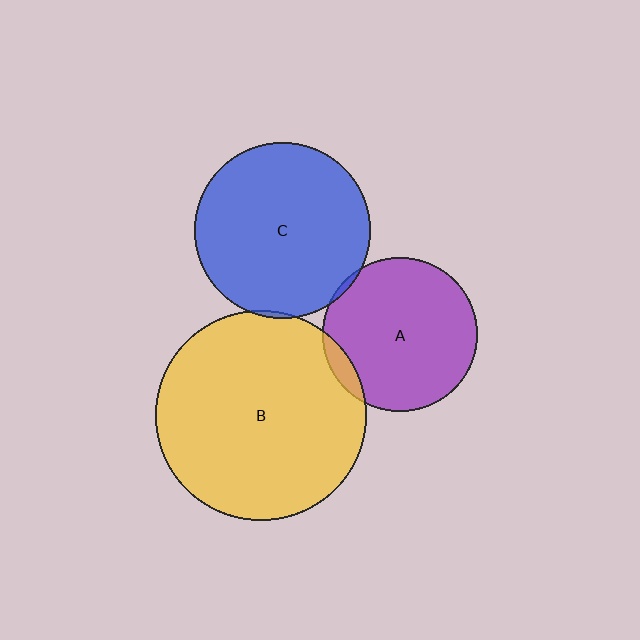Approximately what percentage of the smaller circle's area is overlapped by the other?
Approximately 5%.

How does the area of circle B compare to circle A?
Approximately 1.8 times.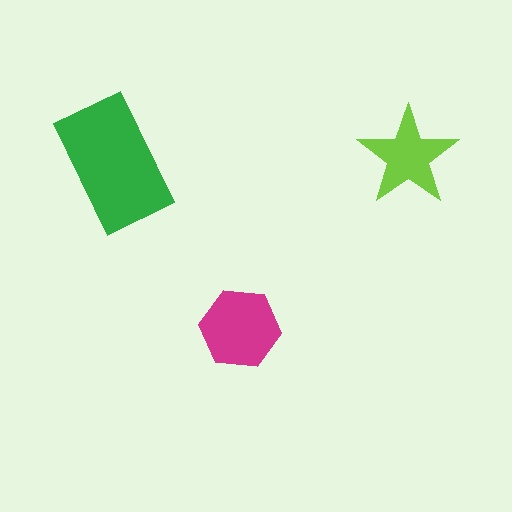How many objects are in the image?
There are 3 objects in the image.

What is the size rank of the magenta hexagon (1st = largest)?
2nd.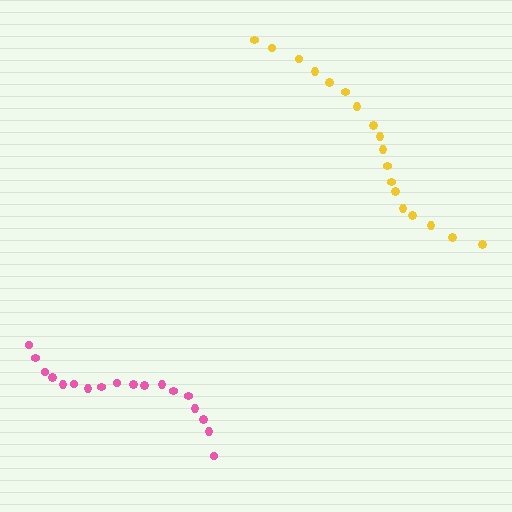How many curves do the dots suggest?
There are 2 distinct paths.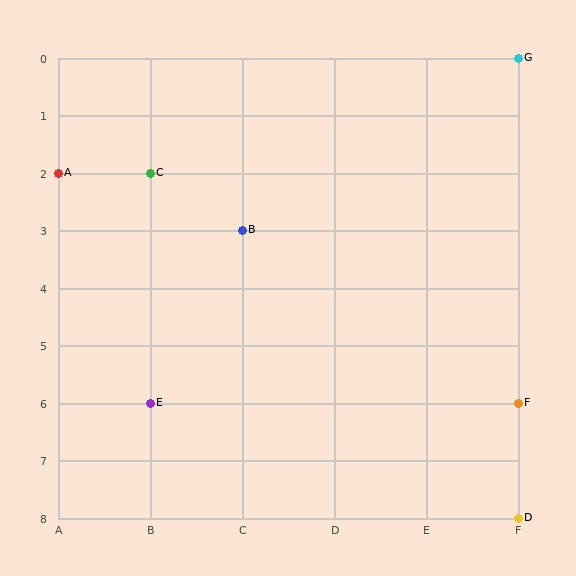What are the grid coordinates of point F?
Point F is at grid coordinates (F, 6).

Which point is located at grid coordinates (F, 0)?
Point G is at (F, 0).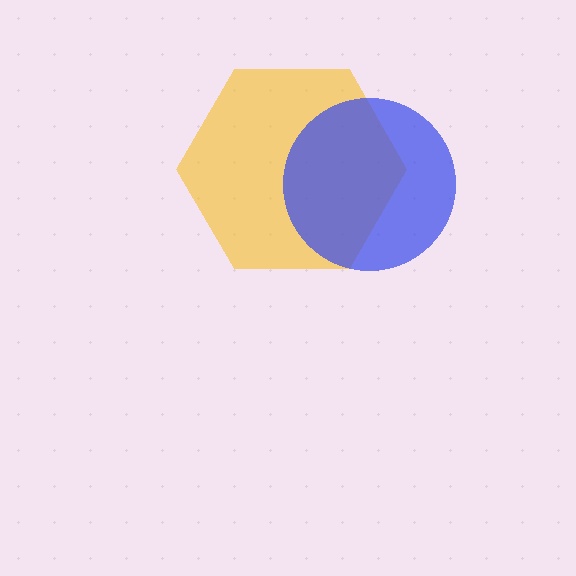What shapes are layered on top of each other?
The layered shapes are: a yellow hexagon, a blue circle.